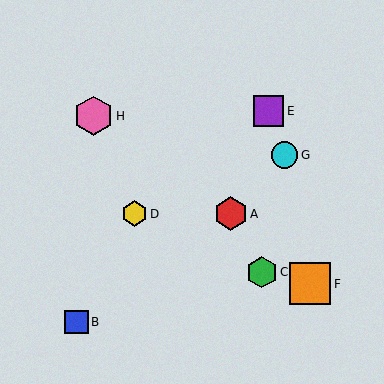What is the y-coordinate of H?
Object H is at y≈116.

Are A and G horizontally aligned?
No, A is at y≈214 and G is at y≈155.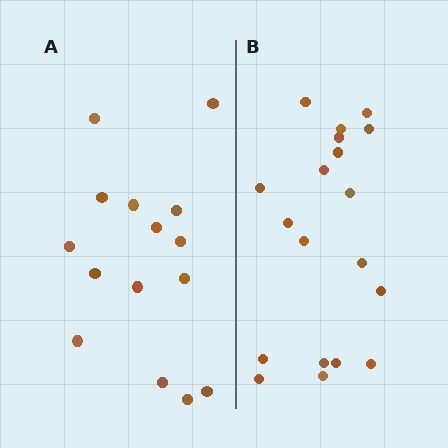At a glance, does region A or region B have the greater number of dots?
Region B (the right region) has more dots.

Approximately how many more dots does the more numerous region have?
Region B has about 4 more dots than region A.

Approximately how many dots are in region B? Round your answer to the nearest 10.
About 20 dots. (The exact count is 19, which rounds to 20.)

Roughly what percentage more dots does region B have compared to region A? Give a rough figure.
About 25% more.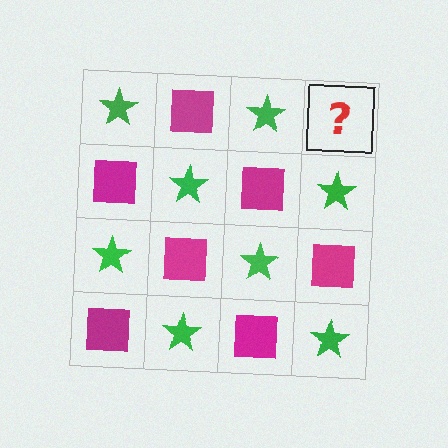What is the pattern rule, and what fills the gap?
The rule is that it alternates green star and magenta square in a checkerboard pattern. The gap should be filled with a magenta square.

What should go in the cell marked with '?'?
The missing cell should contain a magenta square.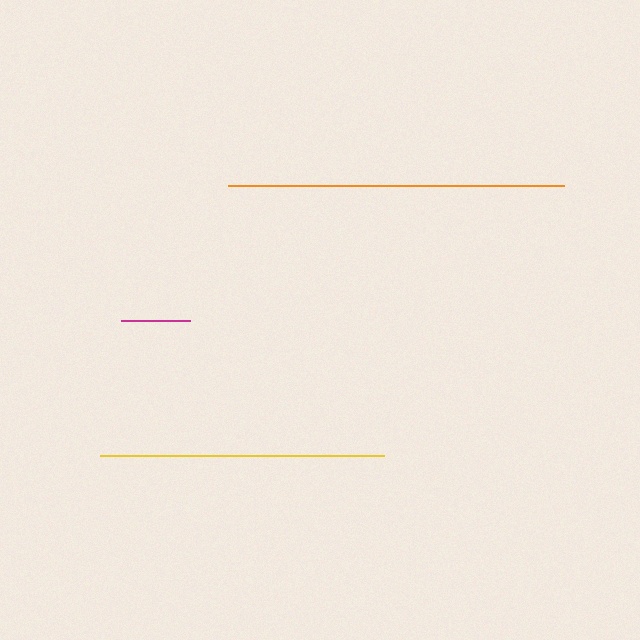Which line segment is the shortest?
The magenta line is the shortest at approximately 69 pixels.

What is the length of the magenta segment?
The magenta segment is approximately 69 pixels long.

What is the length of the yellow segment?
The yellow segment is approximately 284 pixels long.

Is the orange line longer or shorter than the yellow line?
The orange line is longer than the yellow line.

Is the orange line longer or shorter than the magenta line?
The orange line is longer than the magenta line.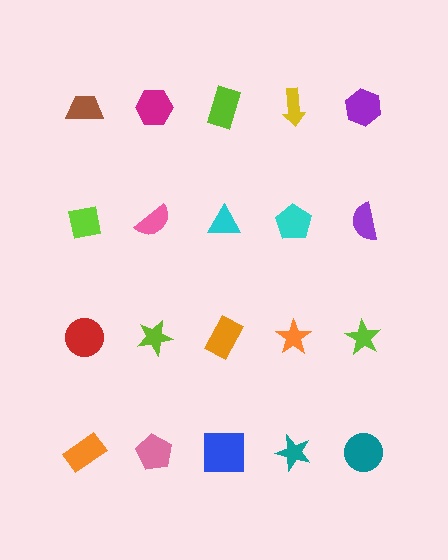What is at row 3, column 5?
A lime star.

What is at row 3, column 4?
An orange star.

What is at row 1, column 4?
A yellow arrow.